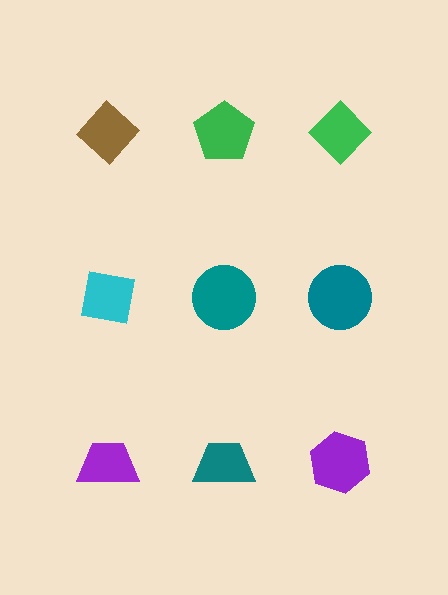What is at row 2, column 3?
A teal circle.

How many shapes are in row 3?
3 shapes.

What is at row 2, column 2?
A teal circle.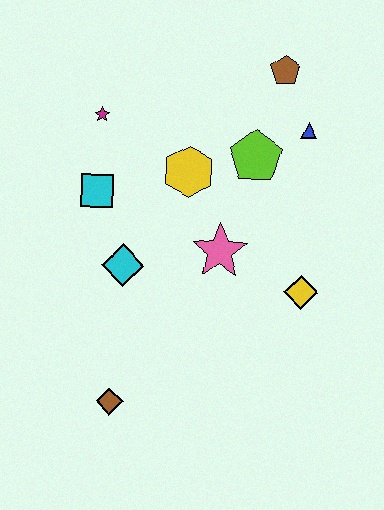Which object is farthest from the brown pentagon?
The brown diamond is farthest from the brown pentagon.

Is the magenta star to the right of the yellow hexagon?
No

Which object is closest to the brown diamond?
The cyan diamond is closest to the brown diamond.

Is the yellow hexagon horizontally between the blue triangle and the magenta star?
Yes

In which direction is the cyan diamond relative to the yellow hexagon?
The cyan diamond is below the yellow hexagon.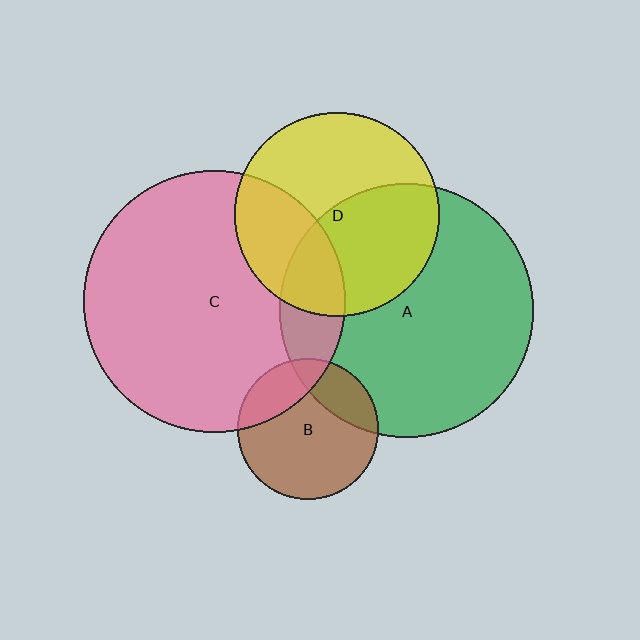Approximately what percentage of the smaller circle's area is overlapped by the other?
Approximately 20%.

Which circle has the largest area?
Circle C (pink).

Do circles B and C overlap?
Yes.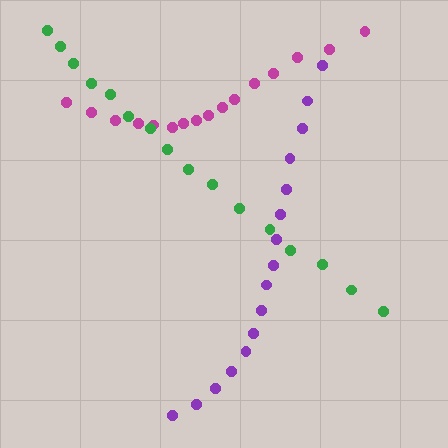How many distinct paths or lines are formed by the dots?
There are 3 distinct paths.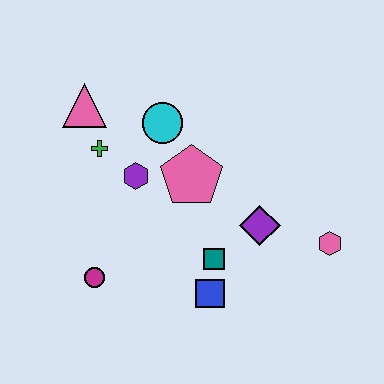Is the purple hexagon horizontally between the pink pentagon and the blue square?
No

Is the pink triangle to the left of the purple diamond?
Yes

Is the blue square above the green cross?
No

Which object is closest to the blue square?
The teal square is closest to the blue square.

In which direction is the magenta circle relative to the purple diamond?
The magenta circle is to the left of the purple diamond.